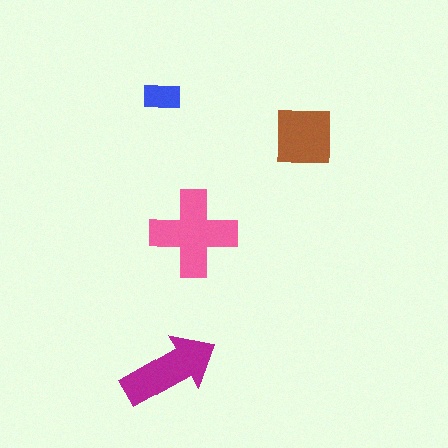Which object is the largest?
The pink cross.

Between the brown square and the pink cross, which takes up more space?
The pink cross.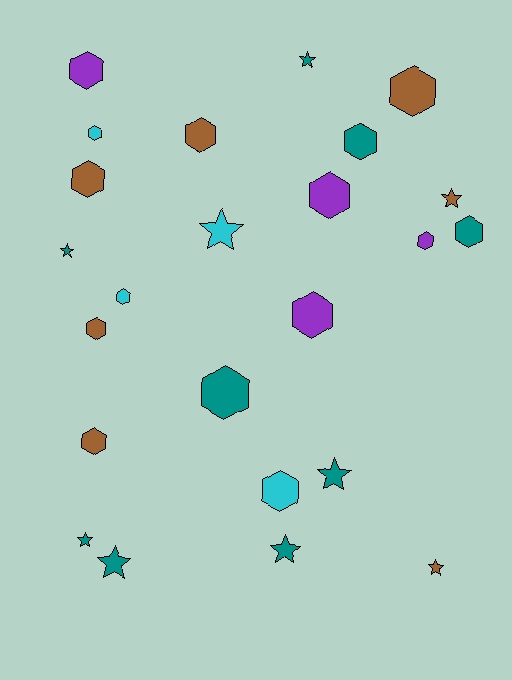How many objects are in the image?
There are 24 objects.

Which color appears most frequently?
Teal, with 9 objects.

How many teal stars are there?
There are 6 teal stars.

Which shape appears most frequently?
Hexagon, with 15 objects.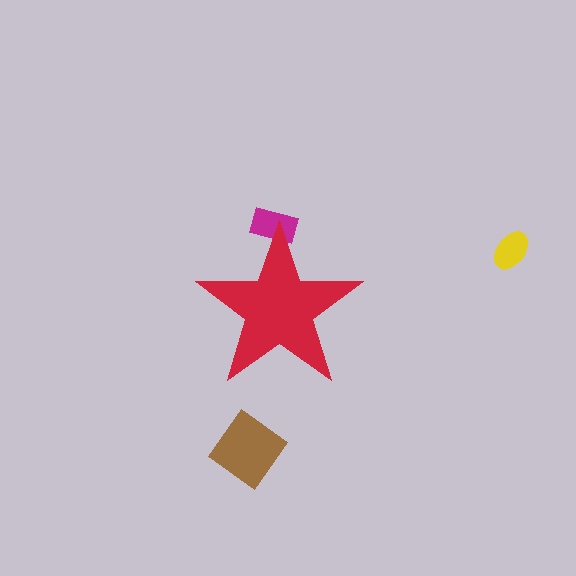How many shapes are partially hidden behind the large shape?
1 shape is partially hidden.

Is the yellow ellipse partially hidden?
No, the yellow ellipse is fully visible.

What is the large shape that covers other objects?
A red star.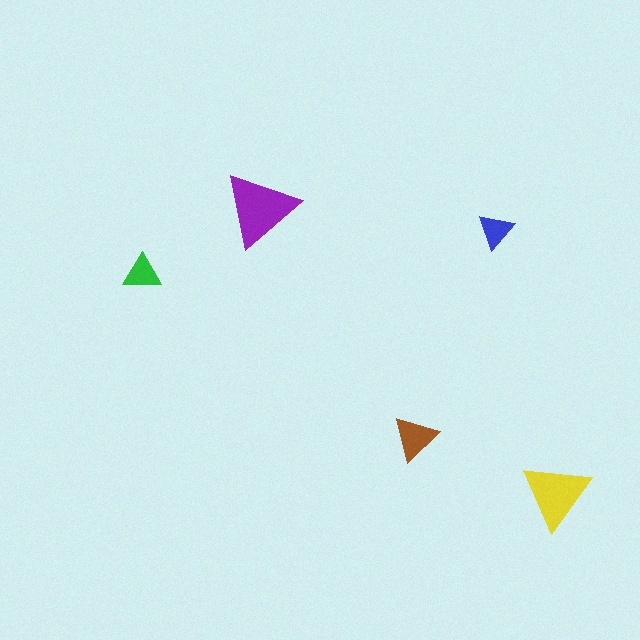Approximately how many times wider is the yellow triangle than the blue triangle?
About 2 times wider.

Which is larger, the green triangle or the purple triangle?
The purple one.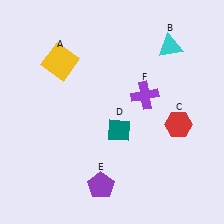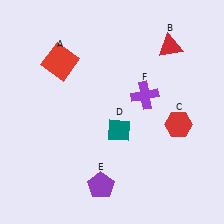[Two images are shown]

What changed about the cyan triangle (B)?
In Image 1, B is cyan. In Image 2, it changed to red.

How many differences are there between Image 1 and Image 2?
There are 2 differences between the two images.